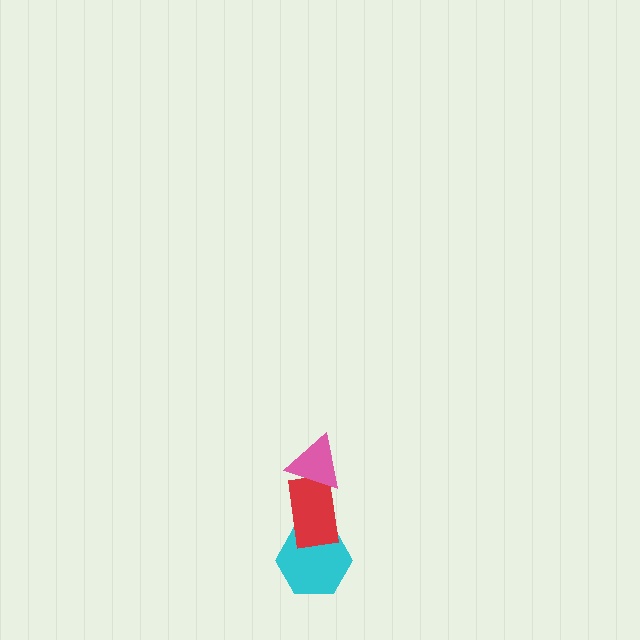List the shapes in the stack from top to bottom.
From top to bottom: the pink triangle, the red rectangle, the cyan hexagon.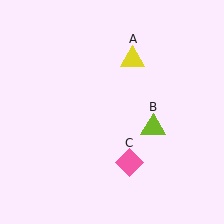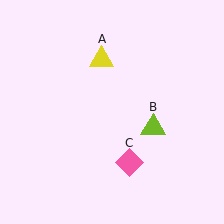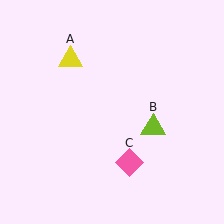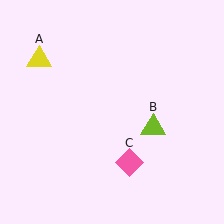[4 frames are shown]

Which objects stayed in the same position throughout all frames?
Lime triangle (object B) and pink diamond (object C) remained stationary.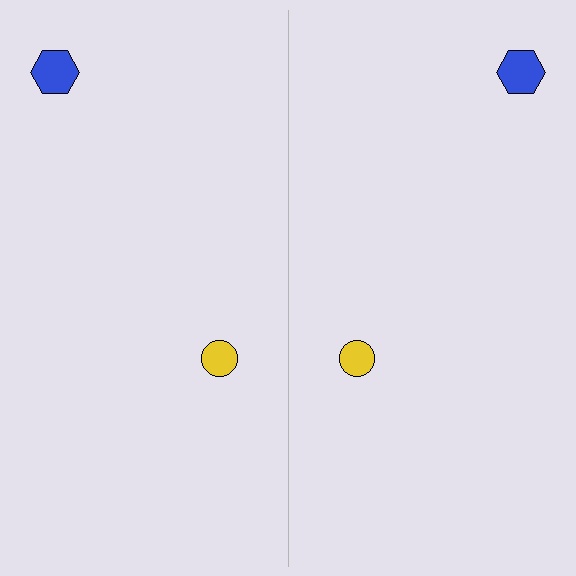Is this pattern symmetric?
Yes, this pattern has bilateral (reflection) symmetry.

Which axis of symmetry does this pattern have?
The pattern has a vertical axis of symmetry running through the center of the image.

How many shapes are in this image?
There are 4 shapes in this image.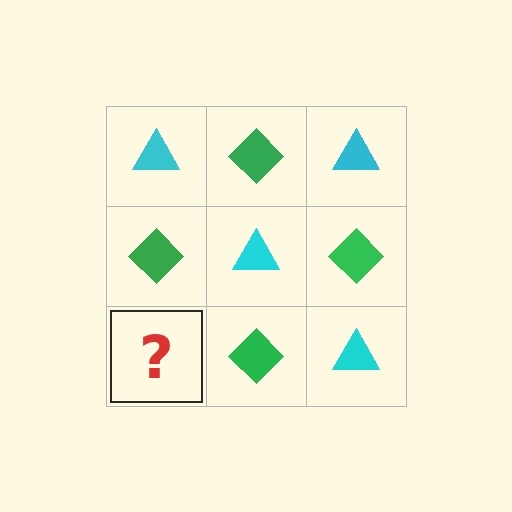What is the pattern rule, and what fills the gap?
The rule is that it alternates cyan triangle and green diamond in a checkerboard pattern. The gap should be filled with a cyan triangle.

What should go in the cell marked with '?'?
The missing cell should contain a cyan triangle.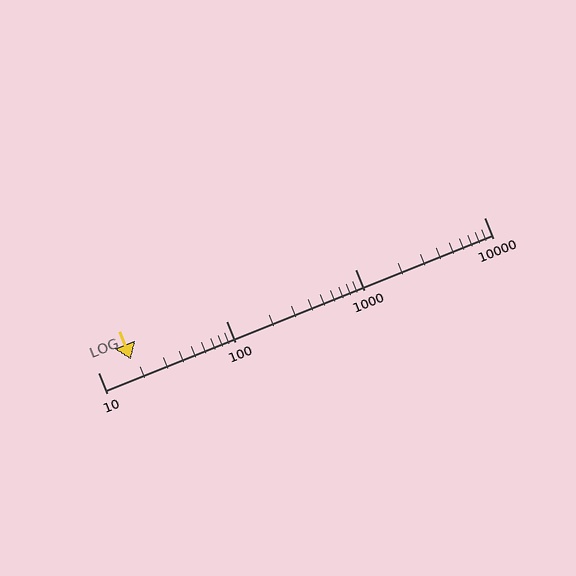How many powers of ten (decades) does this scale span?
The scale spans 3 decades, from 10 to 10000.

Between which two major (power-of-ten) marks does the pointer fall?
The pointer is between 10 and 100.